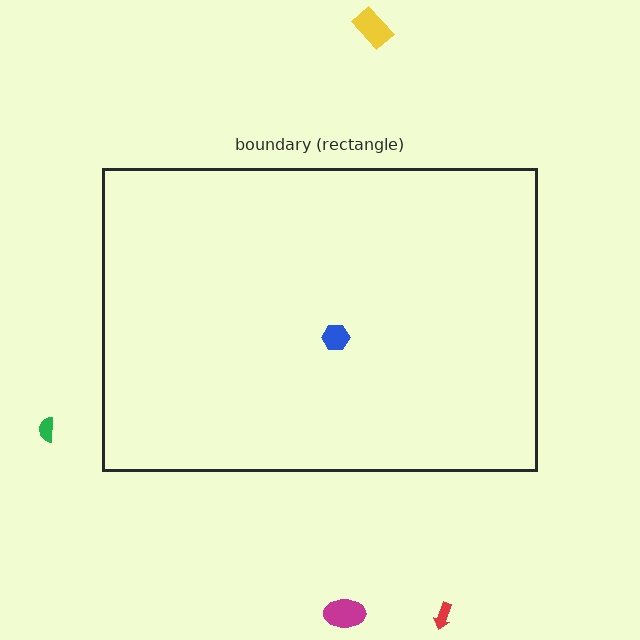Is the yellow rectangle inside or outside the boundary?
Outside.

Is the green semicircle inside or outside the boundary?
Outside.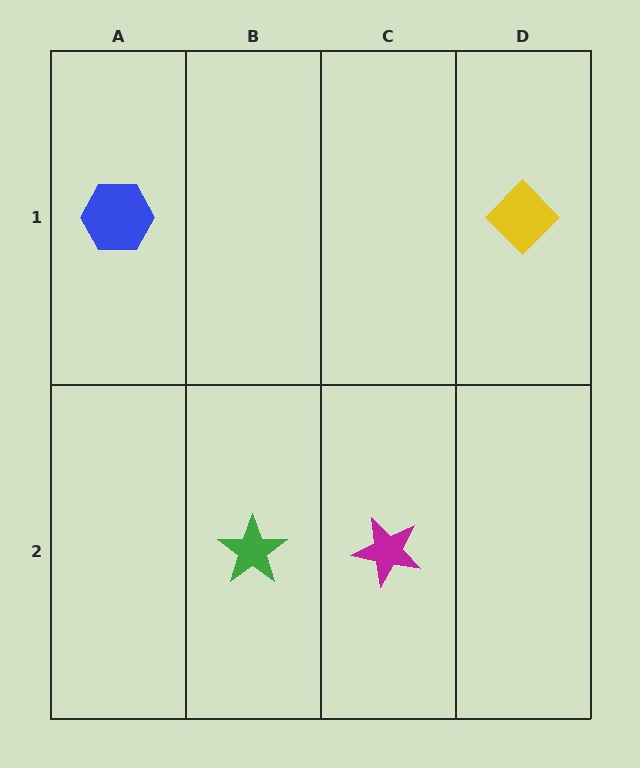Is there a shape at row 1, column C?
No, that cell is empty.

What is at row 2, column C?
A magenta star.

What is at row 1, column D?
A yellow diamond.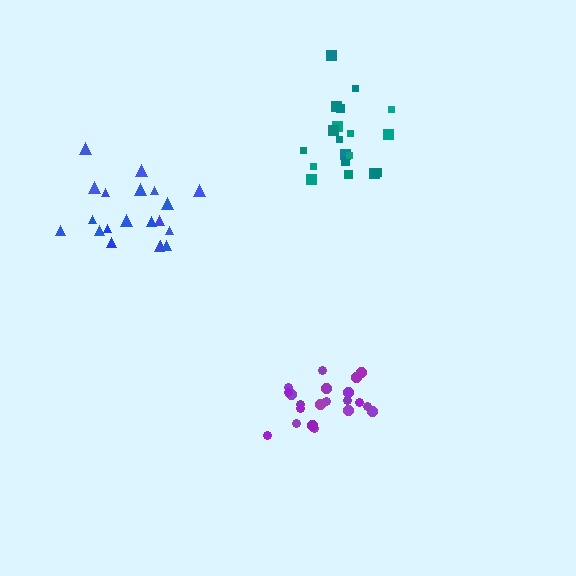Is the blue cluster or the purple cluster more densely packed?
Purple.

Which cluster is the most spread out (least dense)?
Teal.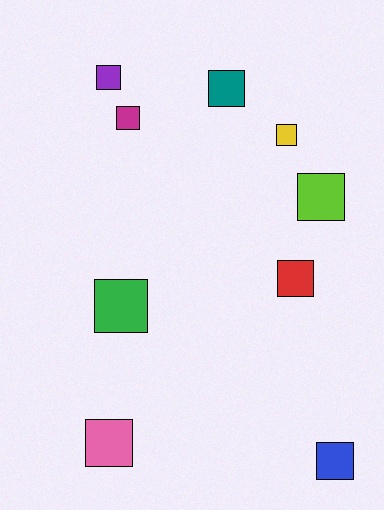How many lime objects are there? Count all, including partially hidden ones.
There is 1 lime object.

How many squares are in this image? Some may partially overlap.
There are 9 squares.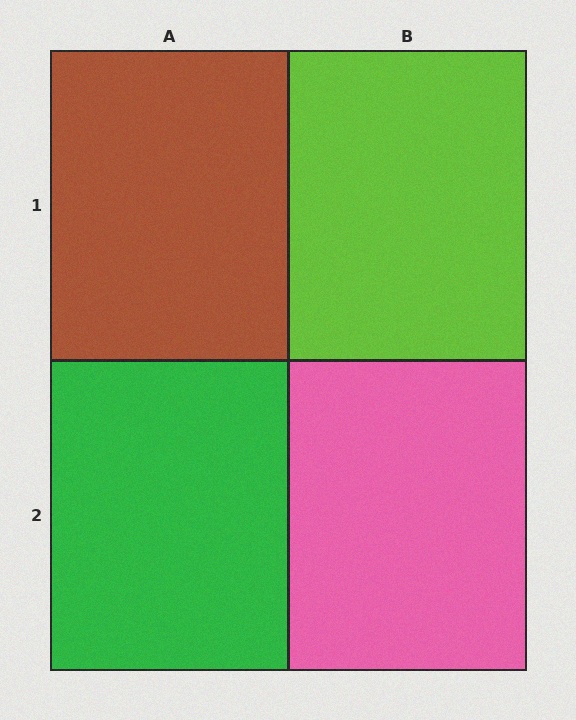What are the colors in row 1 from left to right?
Brown, lime.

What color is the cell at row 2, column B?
Pink.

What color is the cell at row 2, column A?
Green.